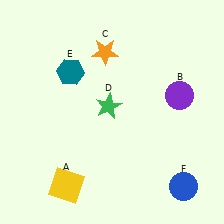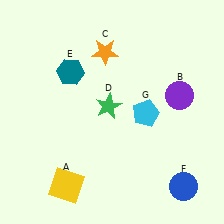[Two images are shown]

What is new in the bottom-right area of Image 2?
A cyan pentagon (G) was added in the bottom-right area of Image 2.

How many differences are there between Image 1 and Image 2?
There is 1 difference between the two images.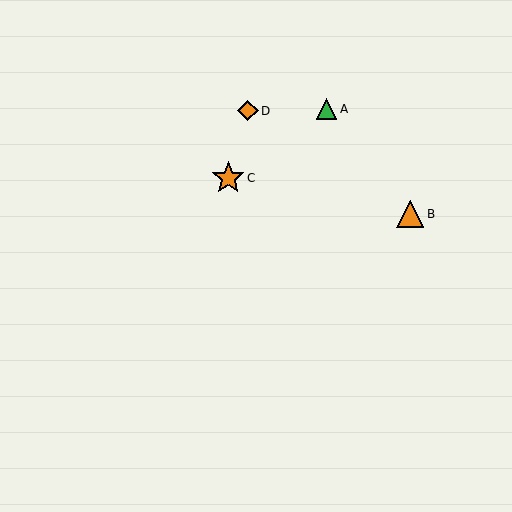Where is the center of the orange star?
The center of the orange star is at (228, 178).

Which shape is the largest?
The orange star (labeled C) is the largest.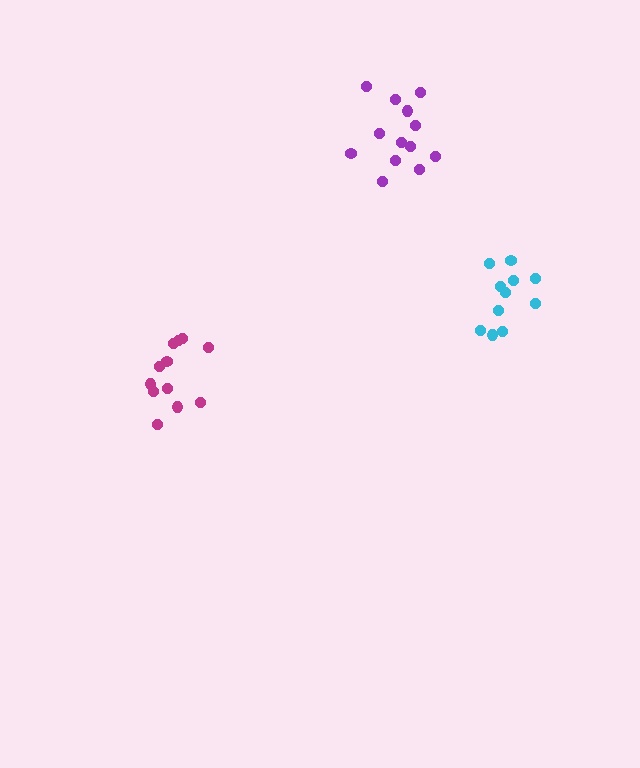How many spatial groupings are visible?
There are 3 spatial groupings.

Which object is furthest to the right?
The cyan cluster is rightmost.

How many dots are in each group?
Group 1: 12 dots, Group 2: 13 dots, Group 3: 11 dots (36 total).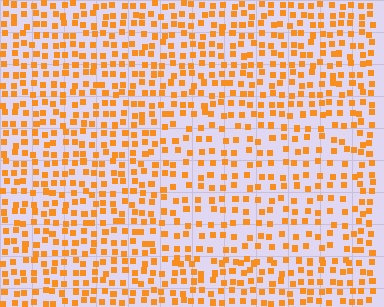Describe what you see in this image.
The image contains small orange elements arranged at two different densities. A rectangle-shaped region is visible where the elements are less densely packed than the surrounding area.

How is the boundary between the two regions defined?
The boundary is defined by a change in element density (approximately 1.5x ratio). All elements are the same color, size, and shape.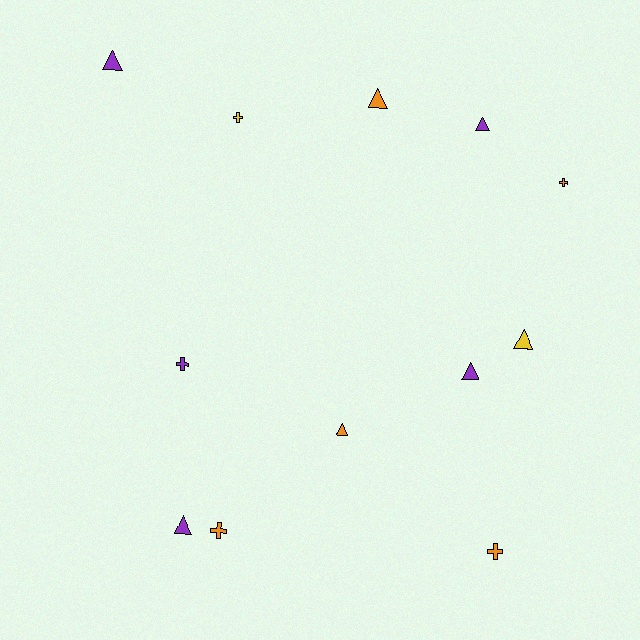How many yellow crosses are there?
There is 1 yellow cross.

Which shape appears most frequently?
Triangle, with 7 objects.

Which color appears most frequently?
Purple, with 5 objects.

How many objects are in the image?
There are 12 objects.